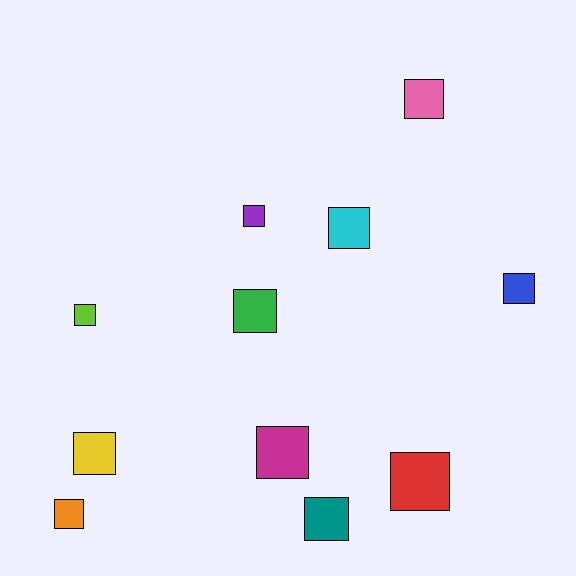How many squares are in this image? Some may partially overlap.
There are 11 squares.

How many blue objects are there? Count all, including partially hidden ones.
There is 1 blue object.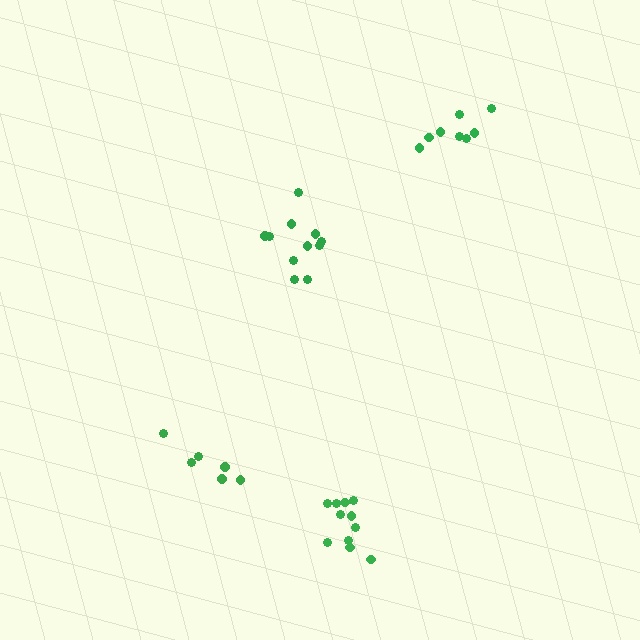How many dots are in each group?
Group 1: 8 dots, Group 2: 6 dots, Group 3: 11 dots, Group 4: 11 dots (36 total).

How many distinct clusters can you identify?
There are 4 distinct clusters.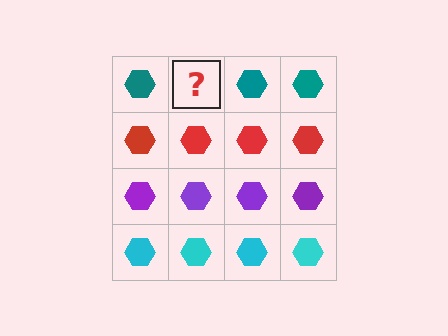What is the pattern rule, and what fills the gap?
The rule is that each row has a consistent color. The gap should be filled with a teal hexagon.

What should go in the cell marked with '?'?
The missing cell should contain a teal hexagon.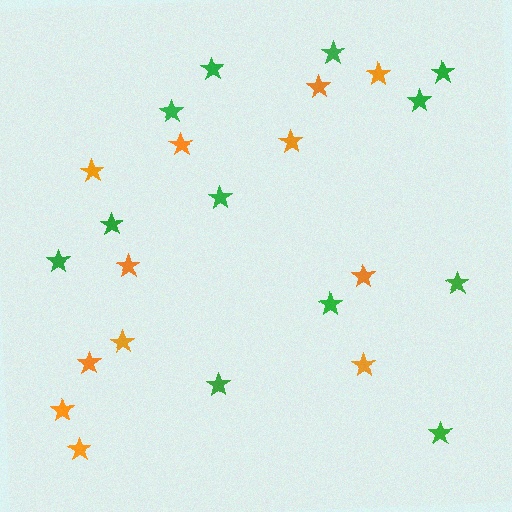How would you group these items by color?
There are 2 groups: one group of green stars (12) and one group of orange stars (12).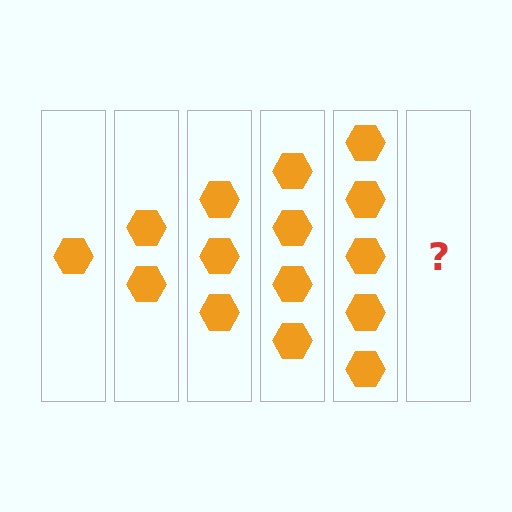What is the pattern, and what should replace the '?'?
The pattern is that each step adds one more hexagon. The '?' should be 6 hexagons.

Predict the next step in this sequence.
The next step is 6 hexagons.